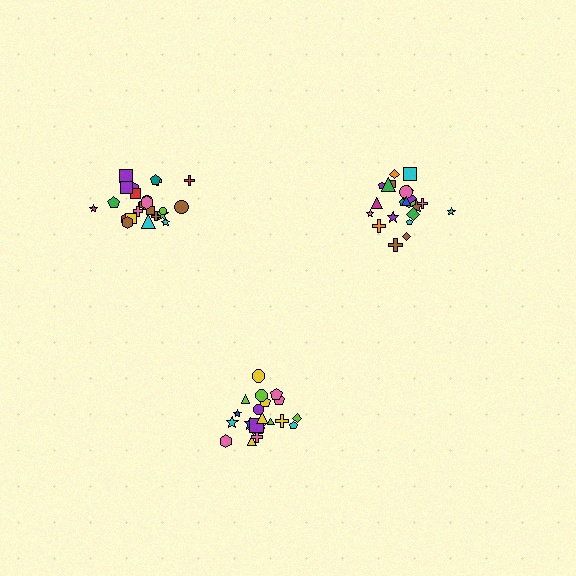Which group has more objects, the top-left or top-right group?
The top-left group.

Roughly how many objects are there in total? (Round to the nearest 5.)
Roughly 70 objects in total.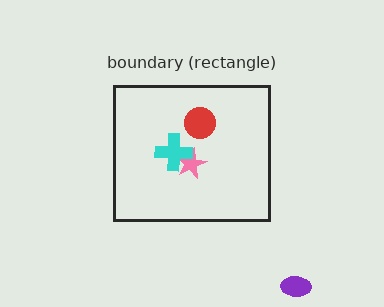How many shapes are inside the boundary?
3 inside, 1 outside.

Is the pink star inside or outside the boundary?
Inside.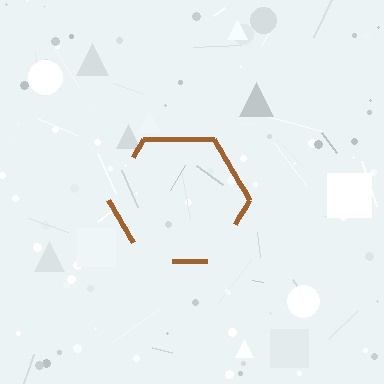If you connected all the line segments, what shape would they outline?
They would outline a hexagon.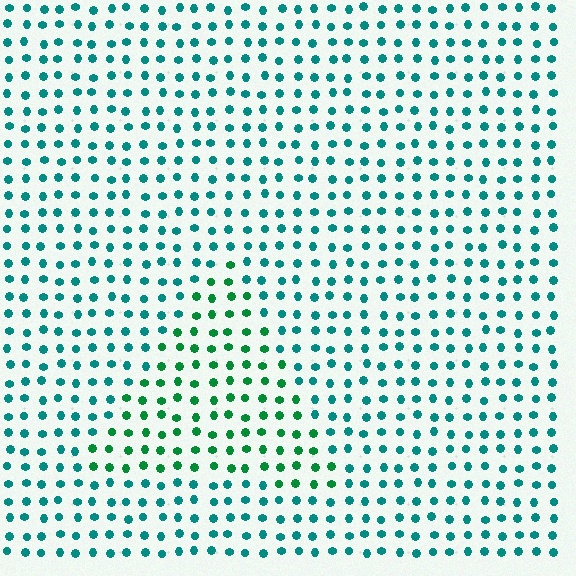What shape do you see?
I see a triangle.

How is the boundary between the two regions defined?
The boundary is defined purely by a slight shift in hue (about 34 degrees). Spacing, size, and orientation are identical on both sides.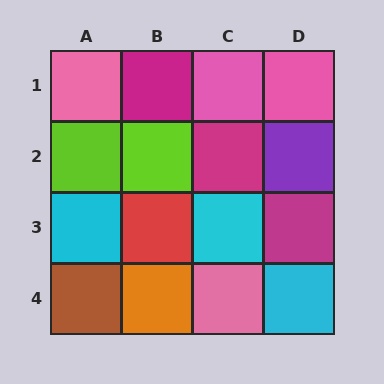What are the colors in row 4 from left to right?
Brown, orange, pink, cyan.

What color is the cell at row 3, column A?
Cyan.